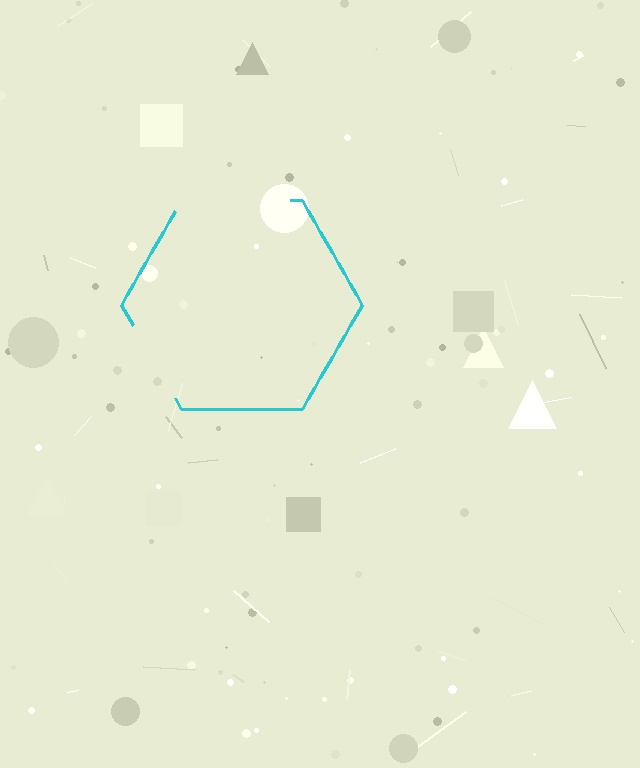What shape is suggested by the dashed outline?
The dashed outline suggests a hexagon.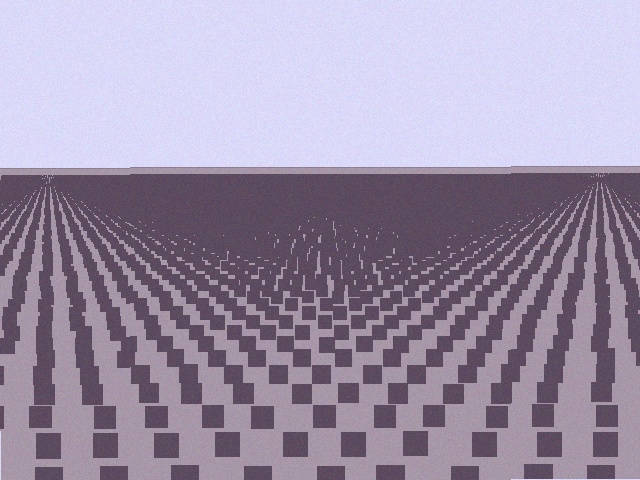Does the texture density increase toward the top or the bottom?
Density increases toward the top.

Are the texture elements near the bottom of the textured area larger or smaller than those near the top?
Larger. Near the bottom, elements are closer to the viewer and appear at a bigger on-screen size.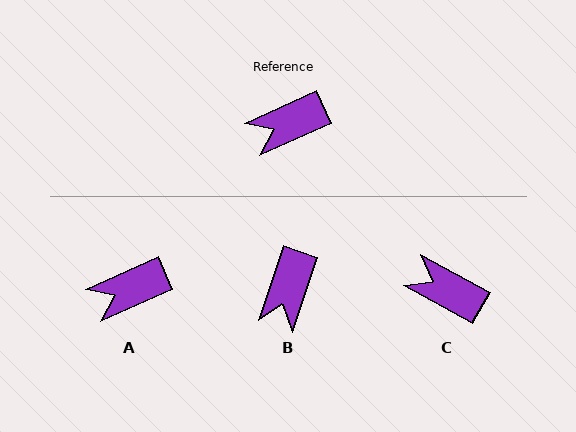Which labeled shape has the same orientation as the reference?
A.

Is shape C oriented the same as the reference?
No, it is off by about 53 degrees.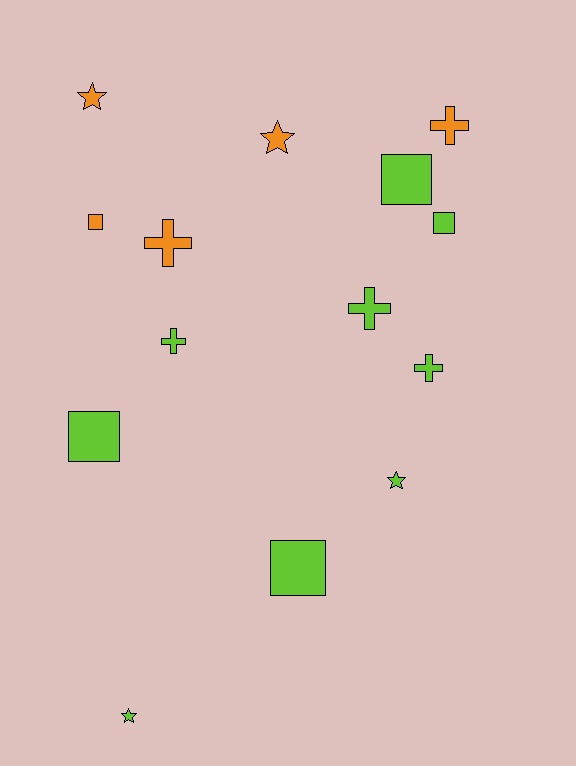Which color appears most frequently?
Lime, with 9 objects.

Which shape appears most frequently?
Square, with 5 objects.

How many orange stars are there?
There are 2 orange stars.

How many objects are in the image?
There are 14 objects.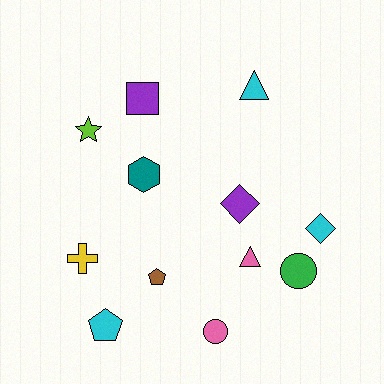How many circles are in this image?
There are 2 circles.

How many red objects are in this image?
There are no red objects.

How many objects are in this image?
There are 12 objects.